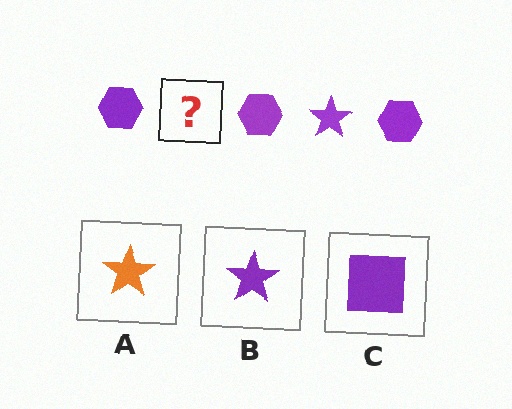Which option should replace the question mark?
Option B.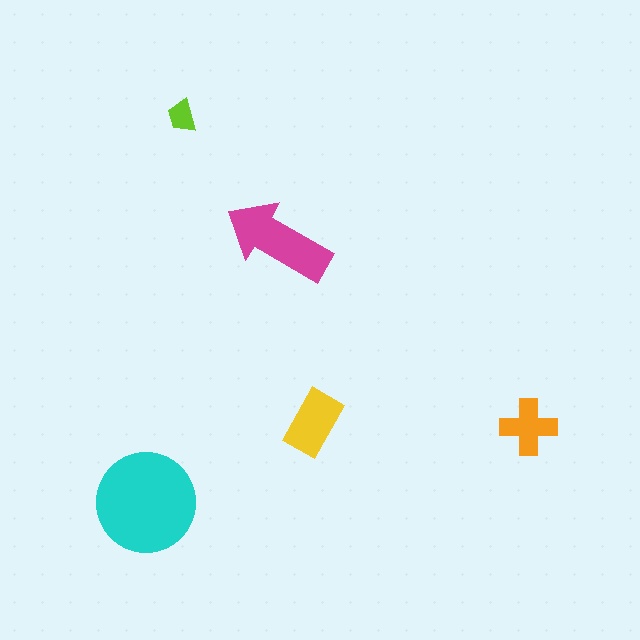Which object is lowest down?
The cyan circle is bottommost.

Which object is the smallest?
The lime trapezoid.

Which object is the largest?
The cyan circle.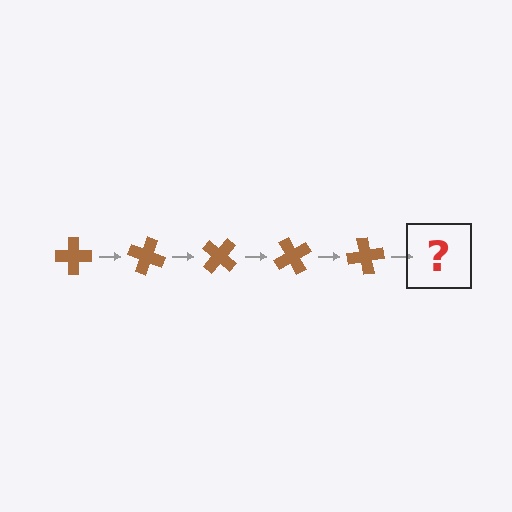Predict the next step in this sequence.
The next step is a brown cross rotated 100 degrees.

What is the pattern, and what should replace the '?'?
The pattern is that the cross rotates 20 degrees each step. The '?' should be a brown cross rotated 100 degrees.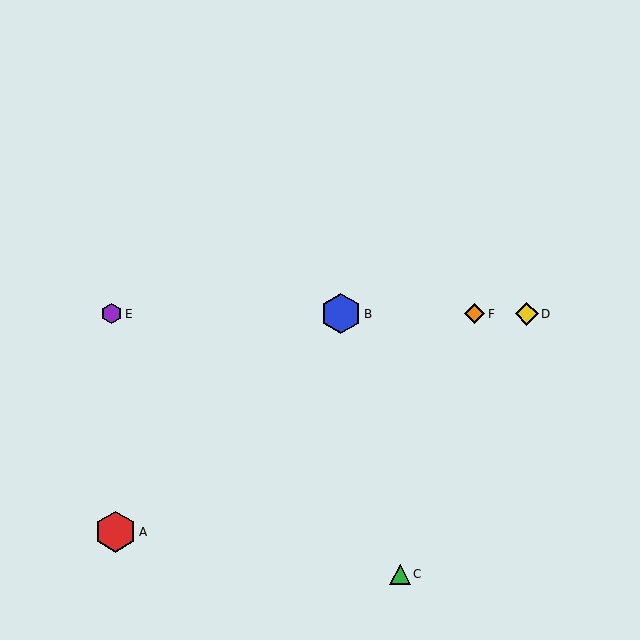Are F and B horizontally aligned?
Yes, both are at y≈314.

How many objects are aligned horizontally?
4 objects (B, D, E, F) are aligned horizontally.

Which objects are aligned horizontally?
Objects B, D, E, F are aligned horizontally.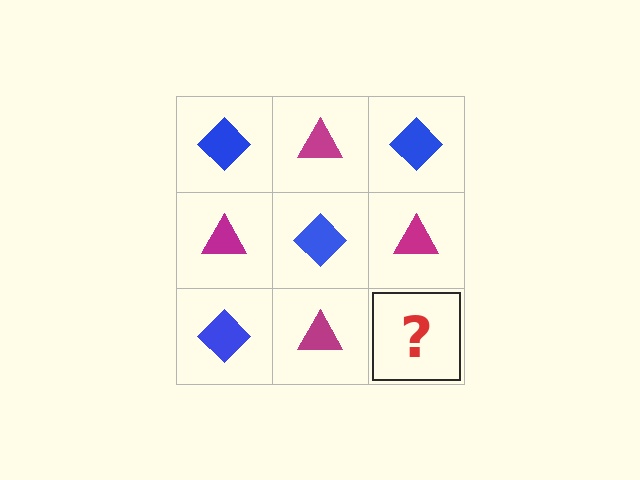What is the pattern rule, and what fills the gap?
The rule is that it alternates blue diamond and magenta triangle in a checkerboard pattern. The gap should be filled with a blue diamond.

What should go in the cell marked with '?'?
The missing cell should contain a blue diamond.